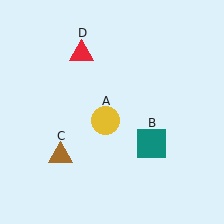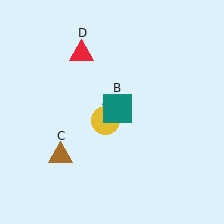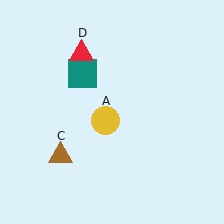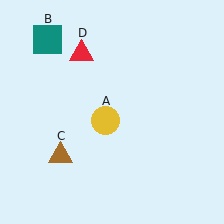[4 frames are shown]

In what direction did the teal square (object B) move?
The teal square (object B) moved up and to the left.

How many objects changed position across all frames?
1 object changed position: teal square (object B).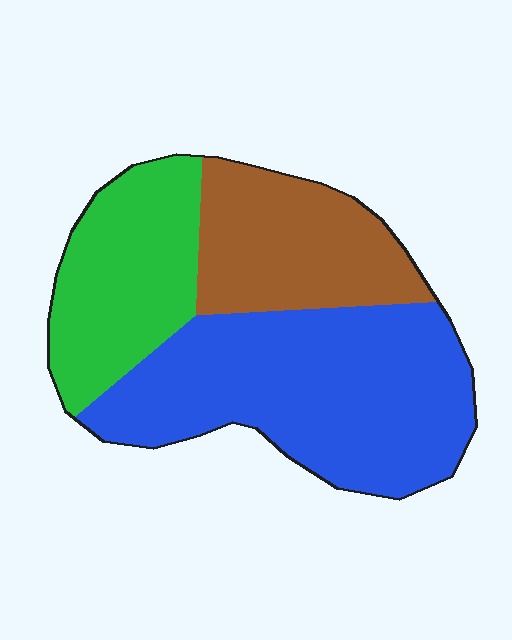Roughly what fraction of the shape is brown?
Brown takes up about one quarter (1/4) of the shape.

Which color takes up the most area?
Blue, at roughly 50%.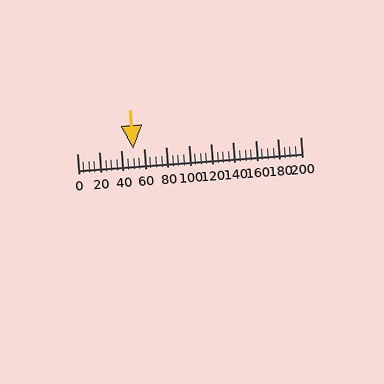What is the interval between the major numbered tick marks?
The major tick marks are spaced 20 units apart.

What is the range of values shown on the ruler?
The ruler shows values from 0 to 200.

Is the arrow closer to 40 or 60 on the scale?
The arrow is closer to 60.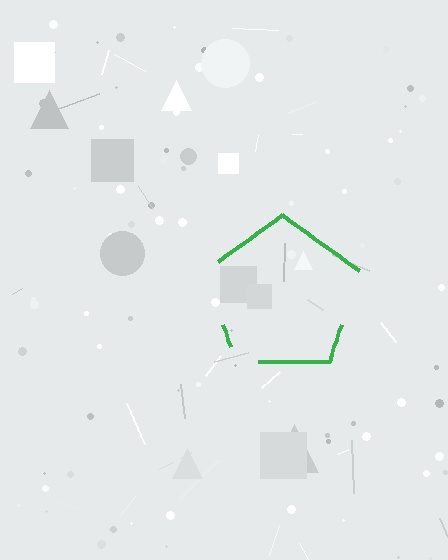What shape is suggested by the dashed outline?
The dashed outline suggests a pentagon.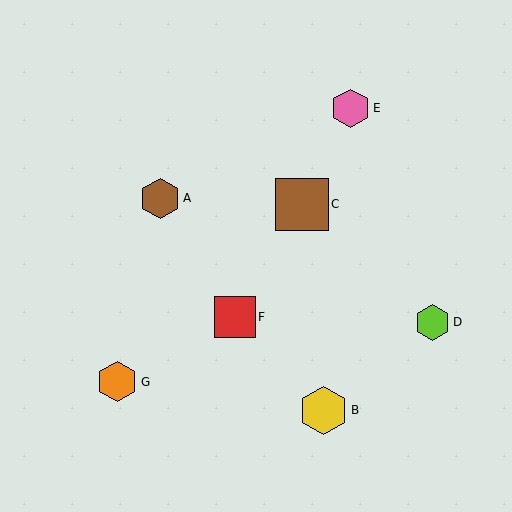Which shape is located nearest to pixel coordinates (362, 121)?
The pink hexagon (labeled E) at (351, 108) is nearest to that location.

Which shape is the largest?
The brown square (labeled C) is the largest.